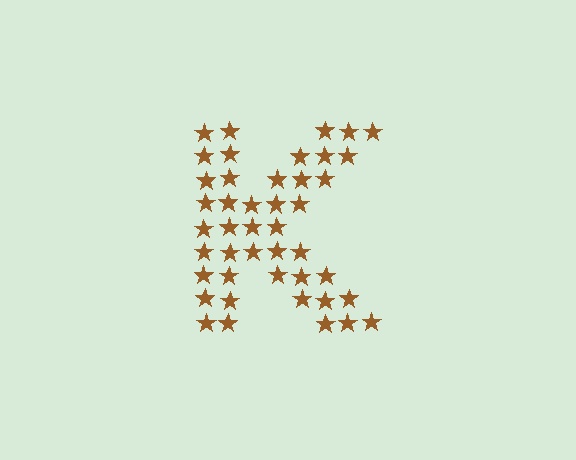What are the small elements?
The small elements are stars.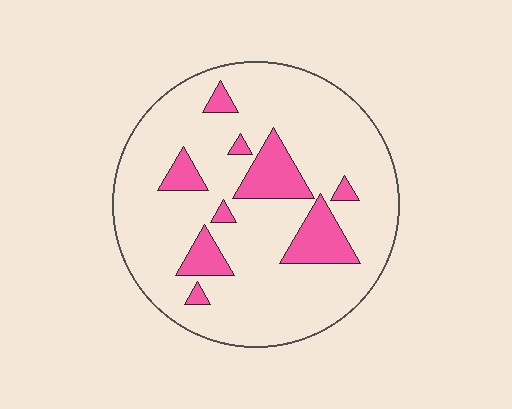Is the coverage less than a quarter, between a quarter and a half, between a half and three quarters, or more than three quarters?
Less than a quarter.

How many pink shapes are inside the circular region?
9.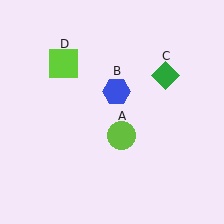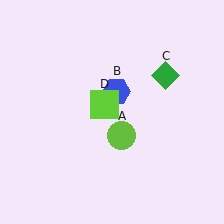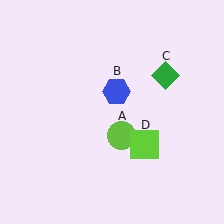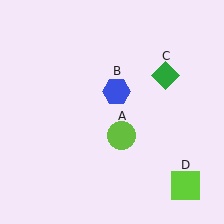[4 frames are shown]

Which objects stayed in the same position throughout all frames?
Lime circle (object A) and blue hexagon (object B) and green diamond (object C) remained stationary.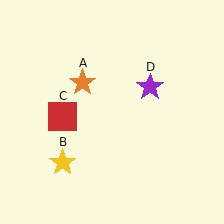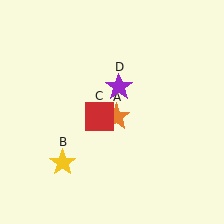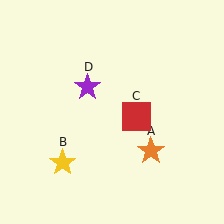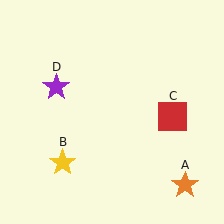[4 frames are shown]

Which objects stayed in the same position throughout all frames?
Yellow star (object B) remained stationary.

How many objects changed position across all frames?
3 objects changed position: orange star (object A), red square (object C), purple star (object D).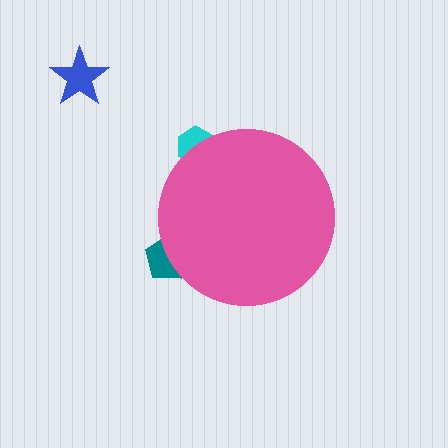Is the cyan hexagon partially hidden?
Yes, the cyan hexagon is partially hidden behind the pink circle.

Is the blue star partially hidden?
No, the blue star is fully visible.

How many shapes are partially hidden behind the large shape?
2 shapes are partially hidden.